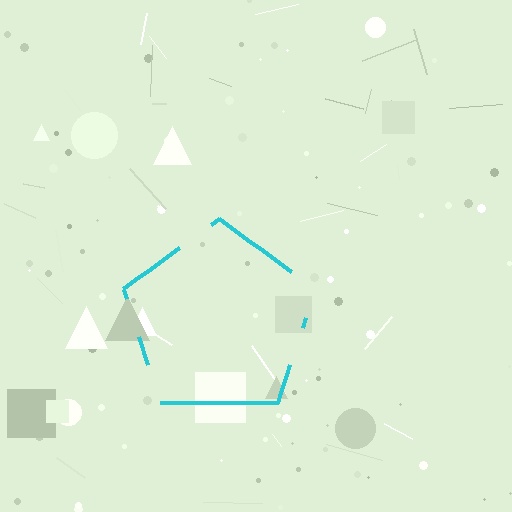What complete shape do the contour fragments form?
The contour fragments form a pentagon.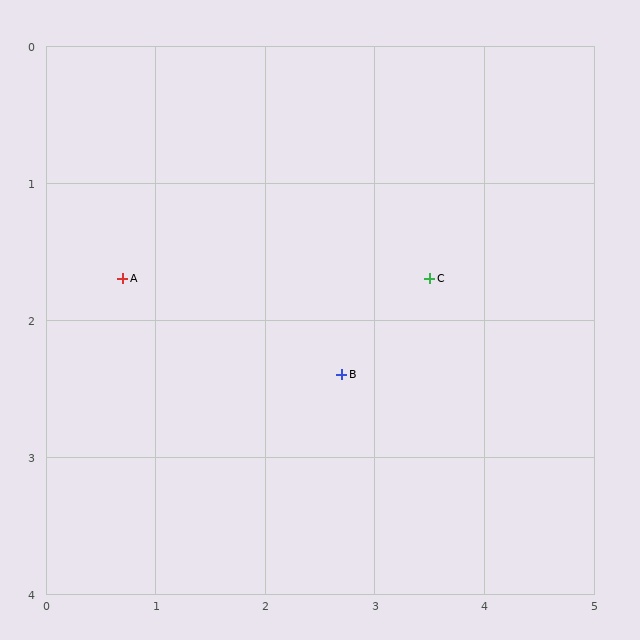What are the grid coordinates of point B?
Point B is at approximately (2.7, 2.4).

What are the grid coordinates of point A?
Point A is at approximately (0.7, 1.7).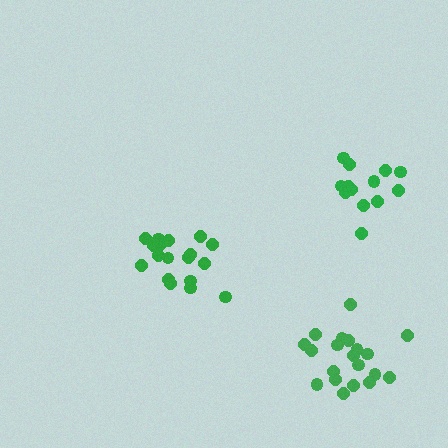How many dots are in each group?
Group 1: 20 dots, Group 2: 18 dots, Group 3: 14 dots (52 total).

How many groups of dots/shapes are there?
There are 3 groups.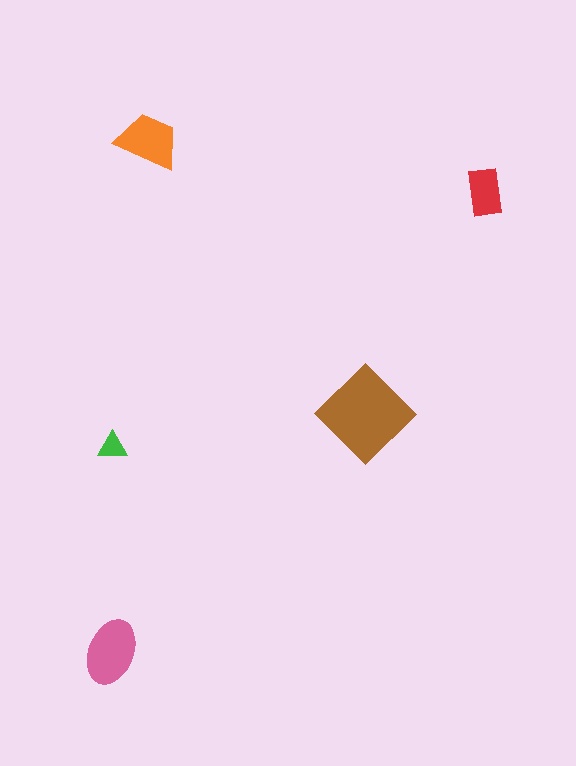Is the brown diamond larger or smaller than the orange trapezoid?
Larger.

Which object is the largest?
The brown diamond.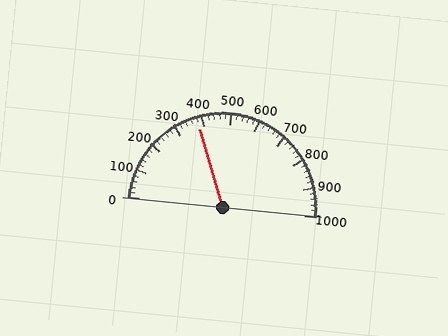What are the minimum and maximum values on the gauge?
The gauge ranges from 0 to 1000.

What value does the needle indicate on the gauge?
The needle indicates approximately 380.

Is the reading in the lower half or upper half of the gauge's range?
The reading is in the lower half of the range (0 to 1000).